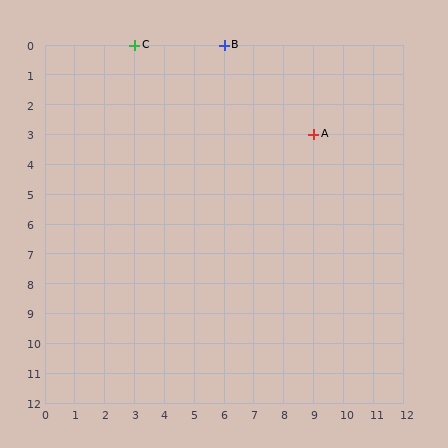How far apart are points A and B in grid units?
Points A and B are 3 columns and 3 rows apart (about 4.2 grid units diagonally).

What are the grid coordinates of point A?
Point A is at grid coordinates (9, 3).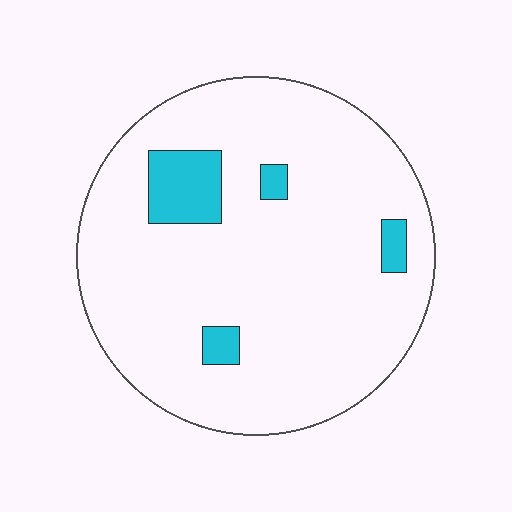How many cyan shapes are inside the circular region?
4.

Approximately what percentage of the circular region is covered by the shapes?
Approximately 10%.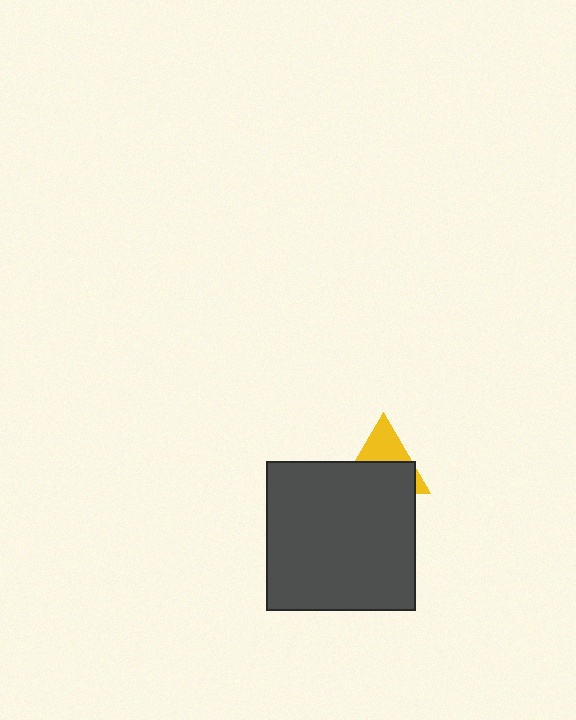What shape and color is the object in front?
The object in front is a dark gray square.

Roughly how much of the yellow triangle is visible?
A small part of it is visible (roughly 42%).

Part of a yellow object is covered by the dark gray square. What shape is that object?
It is a triangle.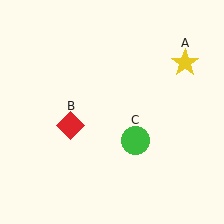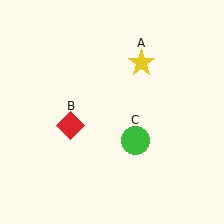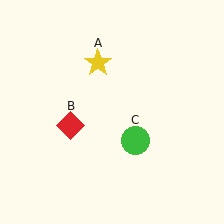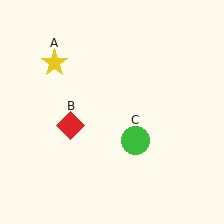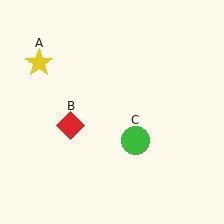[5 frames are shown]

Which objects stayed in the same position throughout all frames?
Red diamond (object B) and green circle (object C) remained stationary.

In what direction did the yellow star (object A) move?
The yellow star (object A) moved left.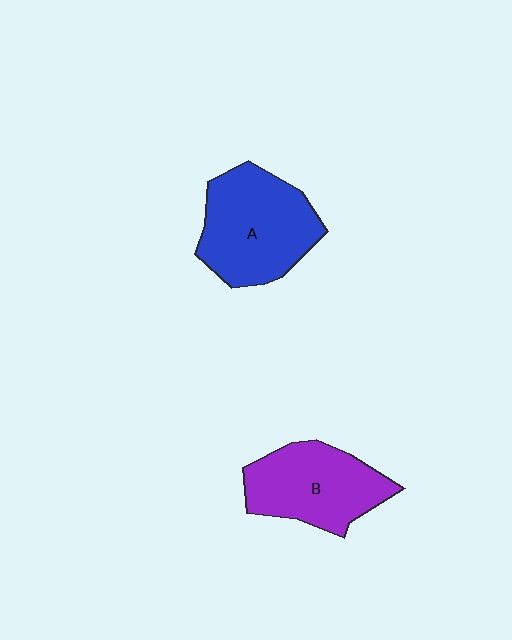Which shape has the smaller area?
Shape B (purple).